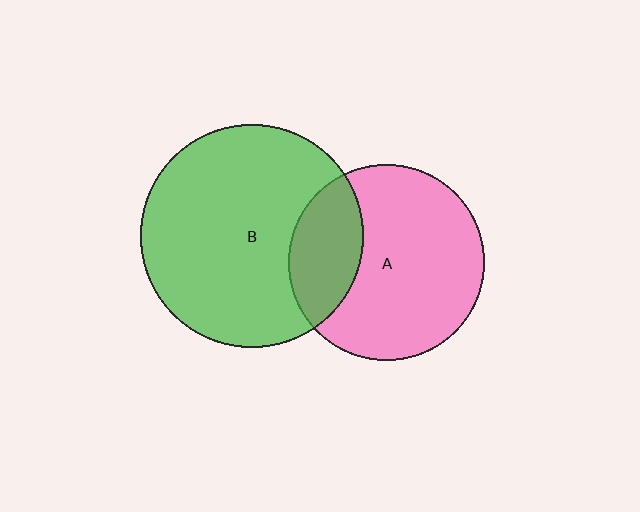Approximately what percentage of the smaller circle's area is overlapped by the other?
Approximately 25%.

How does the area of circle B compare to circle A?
Approximately 1.3 times.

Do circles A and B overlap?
Yes.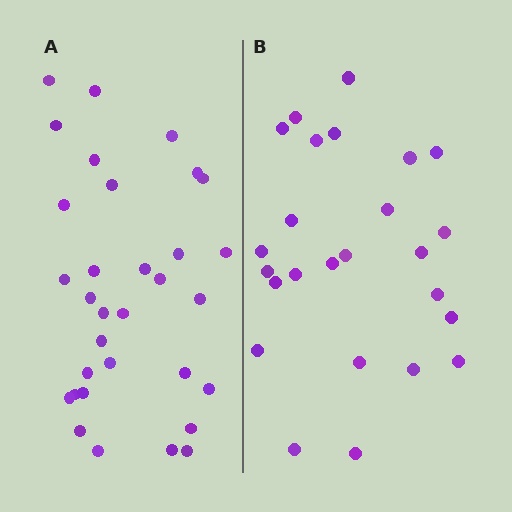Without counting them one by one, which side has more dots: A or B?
Region A (the left region) has more dots.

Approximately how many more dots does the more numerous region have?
Region A has roughly 8 or so more dots than region B.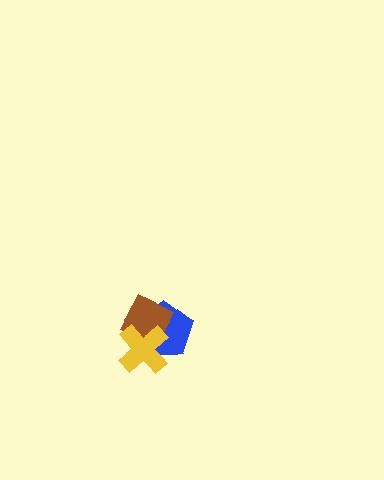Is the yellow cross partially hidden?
No, no other shape covers it.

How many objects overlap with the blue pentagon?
2 objects overlap with the blue pentagon.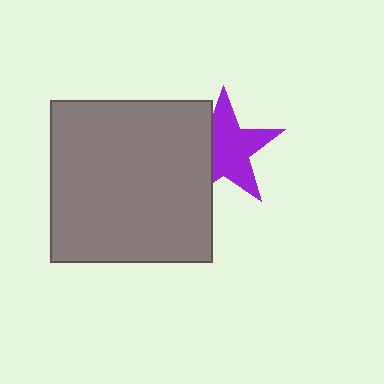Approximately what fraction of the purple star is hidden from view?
Roughly 33% of the purple star is hidden behind the gray square.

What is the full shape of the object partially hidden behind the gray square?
The partially hidden object is a purple star.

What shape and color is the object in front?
The object in front is a gray square.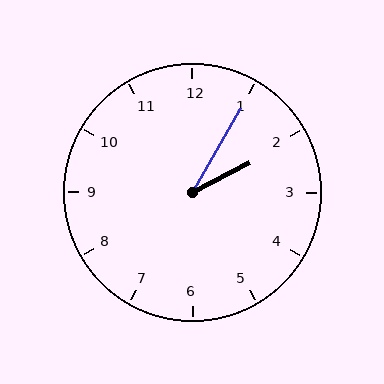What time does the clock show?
2:05.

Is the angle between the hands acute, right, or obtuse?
It is acute.